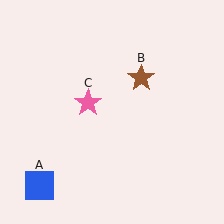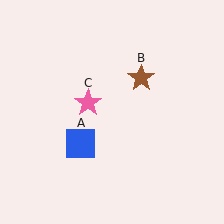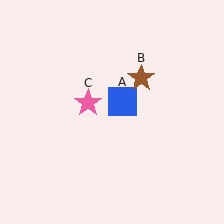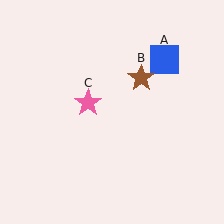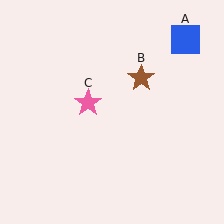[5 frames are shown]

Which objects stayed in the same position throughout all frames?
Brown star (object B) and pink star (object C) remained stationary.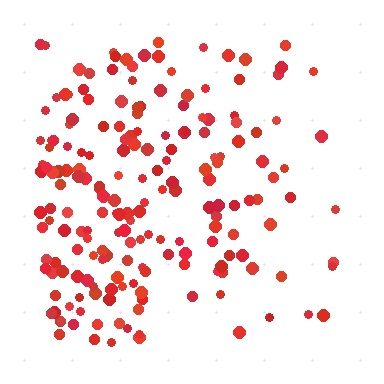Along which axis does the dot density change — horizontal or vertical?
Horizontal.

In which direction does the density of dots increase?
From right to left, with the left side densest.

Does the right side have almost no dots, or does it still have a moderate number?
Still a moderate number, just noticeably fewer than the left.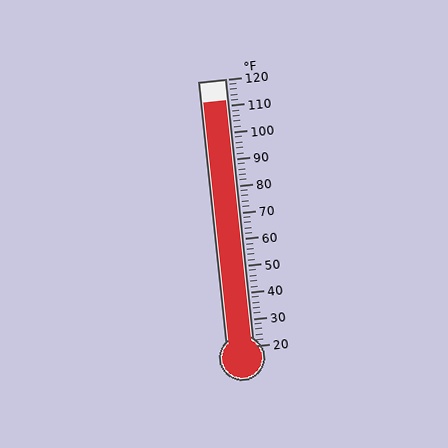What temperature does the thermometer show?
The thermometer shows approximately 112°F.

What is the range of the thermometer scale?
The thermometer scale ranges from 20°F to 120°F.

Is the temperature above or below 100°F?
The temperature is above 100°F.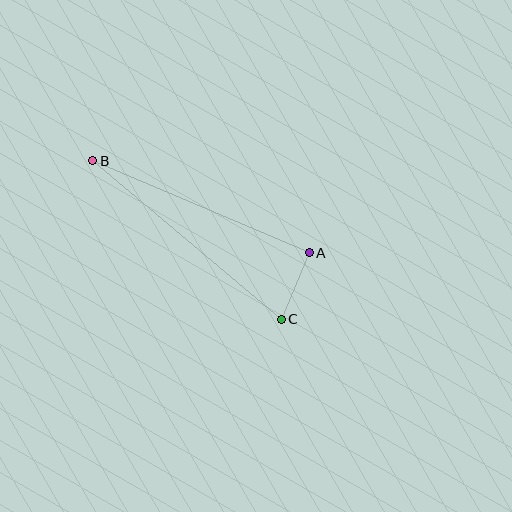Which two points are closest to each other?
Points A and C are closest to each other.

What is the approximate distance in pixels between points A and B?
The distance between A and B is approximately 235 pixels.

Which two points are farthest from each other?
Points B and C are farthest from each other.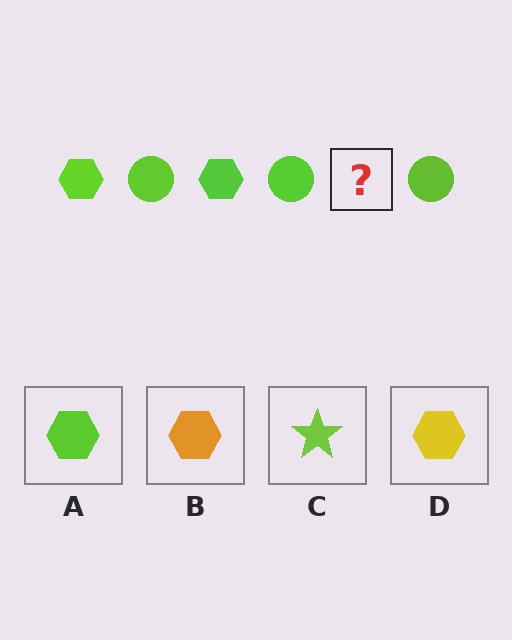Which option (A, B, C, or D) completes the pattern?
A.